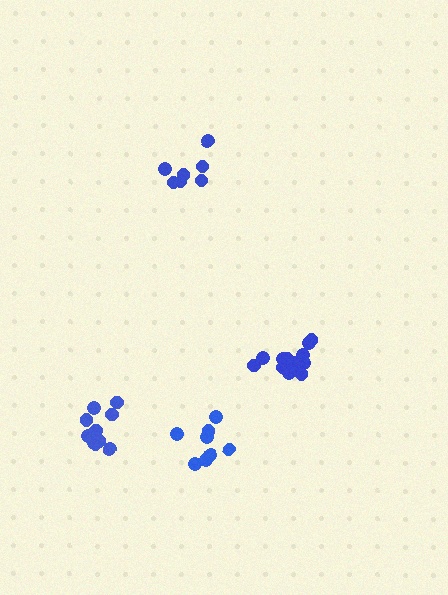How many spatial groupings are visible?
There are 4 spatial groupings.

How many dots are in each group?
Group 1: 7 dots, Group 2: 8 dots, Group 3: 10 dots, Group 4: 13 dots (38 total).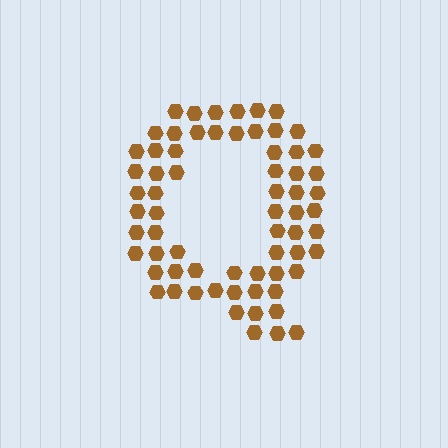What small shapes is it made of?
It is made of small hexagons.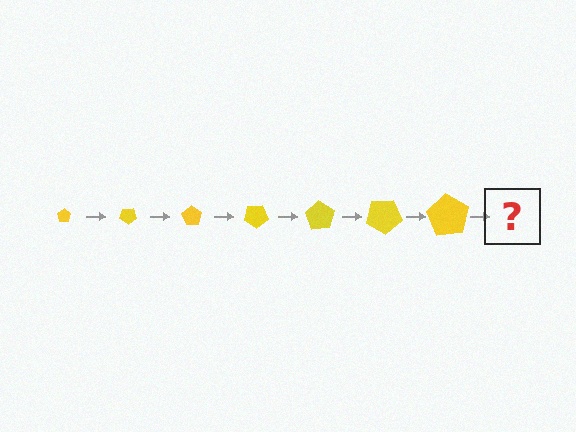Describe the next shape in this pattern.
It should be a pentagon, larger than the previous one and rotated 245 degrees from the start.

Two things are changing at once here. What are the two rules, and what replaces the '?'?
The two rules are that the pentagon grows larger each step and it rotates 35 degrees each step. The '?' should be a pentagon, larger than the previous one and rotated 245 degrees from the start.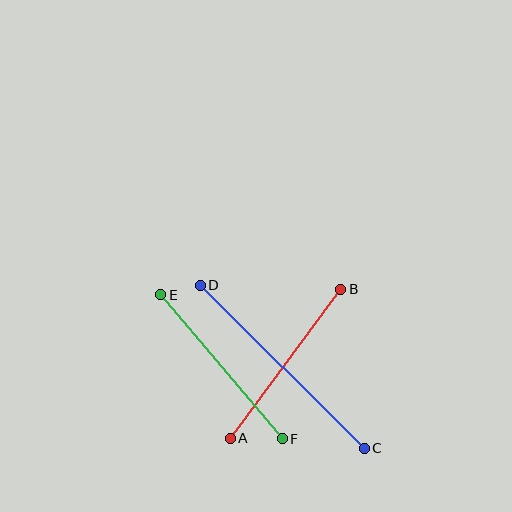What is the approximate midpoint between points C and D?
The midpoint is at approximately (282, 367) pixels.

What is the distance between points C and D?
The distance is approximately 232 pixels.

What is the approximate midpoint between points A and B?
The midpoint is at approximately (285, 364) pixels.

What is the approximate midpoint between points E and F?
The midpoint is at approximately (221, 367) pixels.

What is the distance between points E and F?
The distance is approximately 188 pixels.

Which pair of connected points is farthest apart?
Points C and D are farthest apart.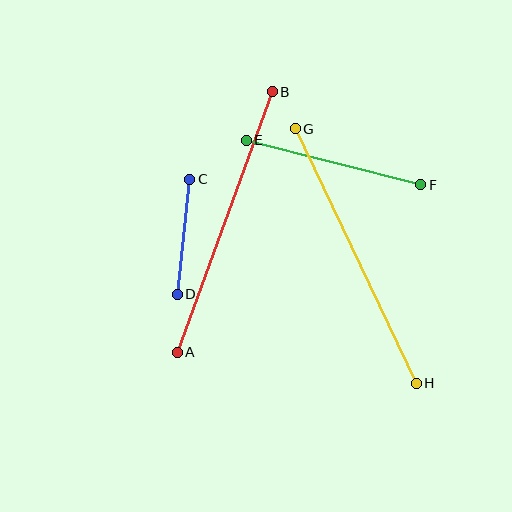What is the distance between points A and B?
The distance is approximately 277 pixels.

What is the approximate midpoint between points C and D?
The midpoint is at approximately (184, 237) pixels.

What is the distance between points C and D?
The distance is approximately 116 pixels.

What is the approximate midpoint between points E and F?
The midpoint is at approximately (333, 162) pixels.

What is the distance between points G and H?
The distance is approximately 282 pixels.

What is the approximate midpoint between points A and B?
The midpoint is at approximately (225, 222) pixels.